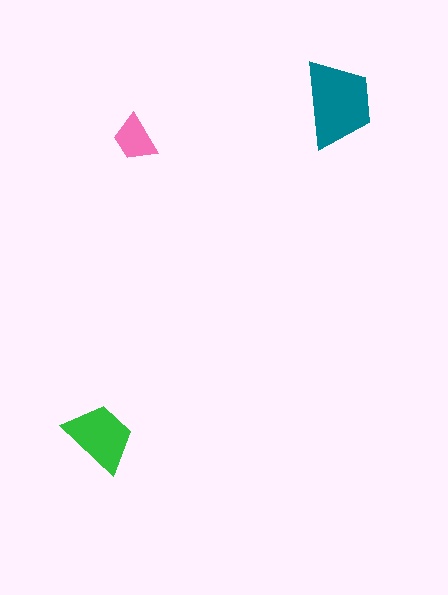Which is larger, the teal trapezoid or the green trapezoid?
The teal one.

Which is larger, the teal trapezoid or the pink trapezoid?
The teal one.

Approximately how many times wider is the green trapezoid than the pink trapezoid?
About 1.5 times wider.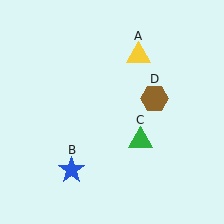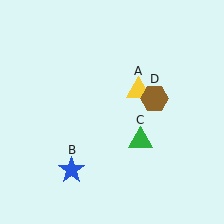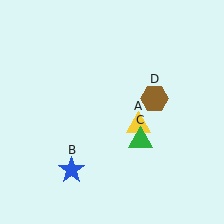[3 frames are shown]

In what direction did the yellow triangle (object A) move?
The yellow triangle (object A) moved down.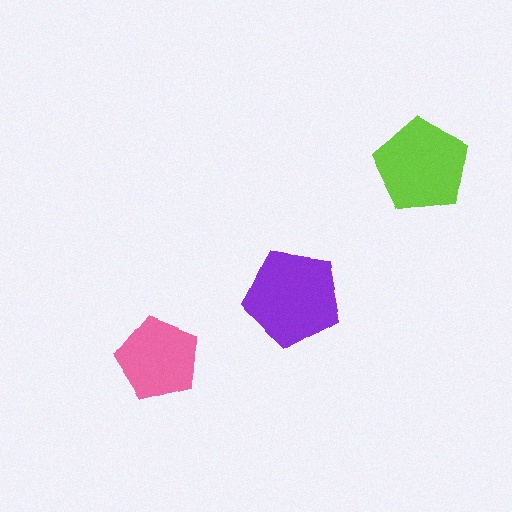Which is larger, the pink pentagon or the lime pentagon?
The lime one.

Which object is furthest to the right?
The lime pentagon is rightmost.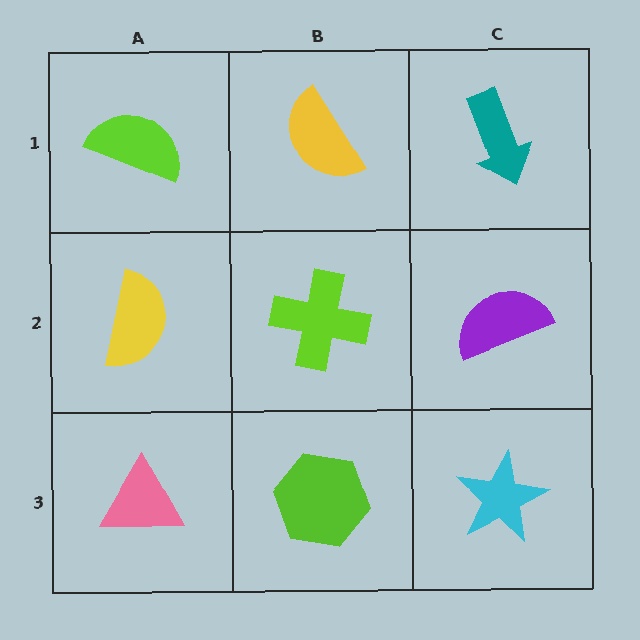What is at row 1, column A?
A lime semicircle.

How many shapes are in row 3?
3 shapes.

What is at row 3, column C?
A cyan star.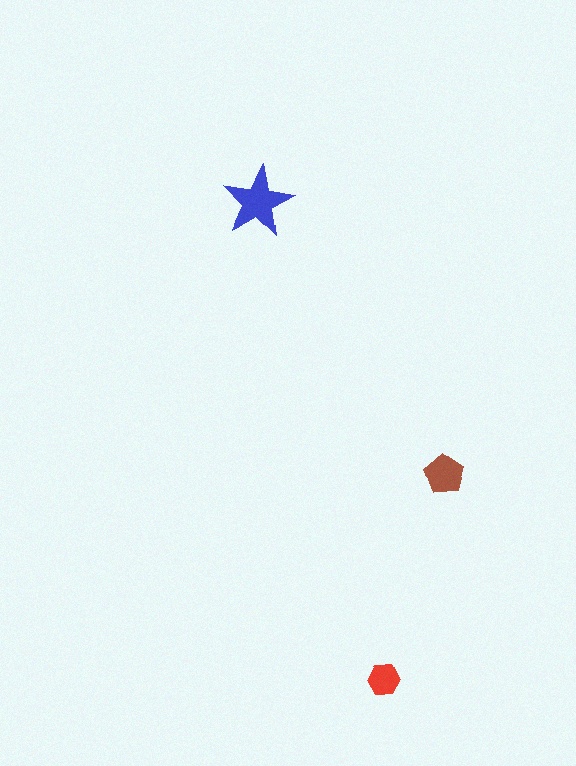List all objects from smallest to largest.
The red hexagon, the brown pentagon, the blue star.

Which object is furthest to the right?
The brown pentagon is rightmost.